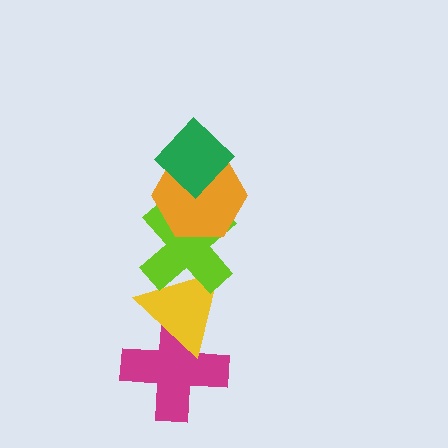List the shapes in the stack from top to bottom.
From top to bottom: the green diamond, the orange hexagon, the lime cross, the yellow triangle, the magenta cross.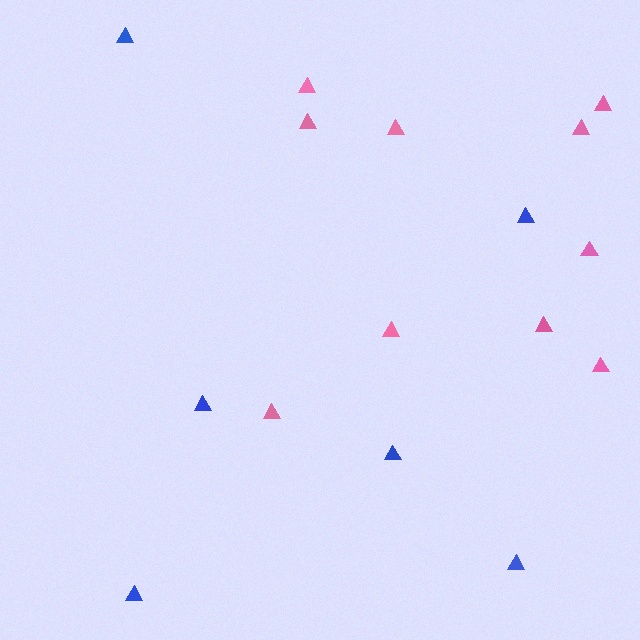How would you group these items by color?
There are 2 groups: one group of pink triangles (10) and one group of blue triangles (6).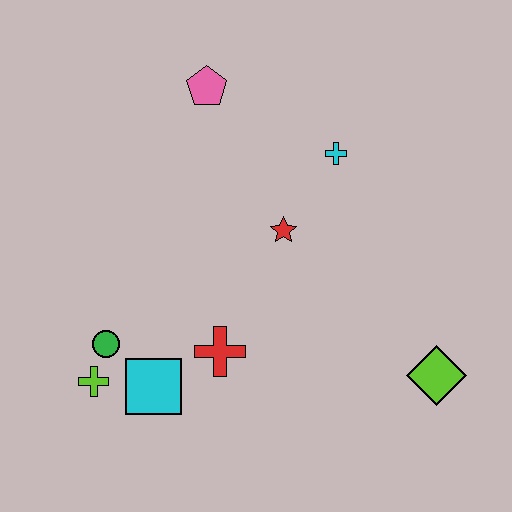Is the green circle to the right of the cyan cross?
No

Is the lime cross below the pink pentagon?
Yes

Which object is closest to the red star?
The cyan cross is closest to the red star.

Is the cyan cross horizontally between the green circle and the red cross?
No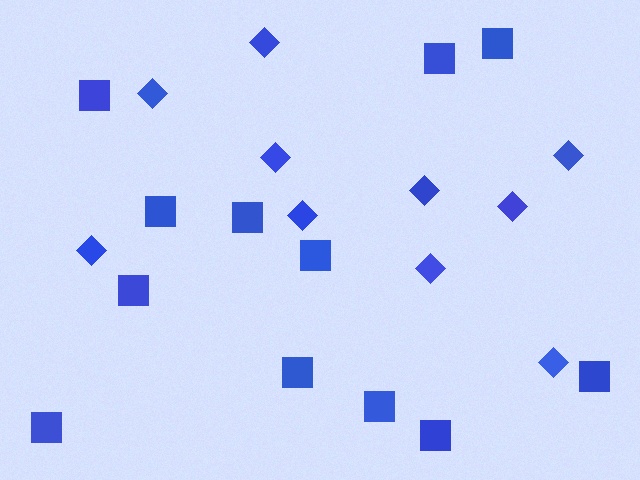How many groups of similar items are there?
There are 2 groups: one group of diamonds (10) and one group of squares (12).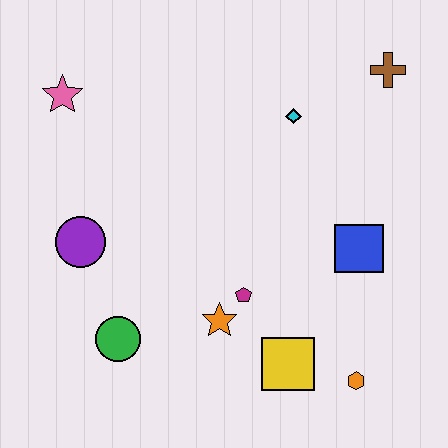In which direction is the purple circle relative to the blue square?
The purple circle is to the left of the blue square.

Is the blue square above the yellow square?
Yes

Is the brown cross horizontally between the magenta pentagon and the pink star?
No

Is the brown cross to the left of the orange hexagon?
No